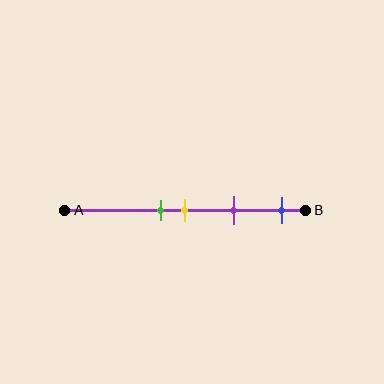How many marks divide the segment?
There are 4 marks dividing the segment.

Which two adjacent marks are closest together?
The green and yellow marks are the closest adjacent pair.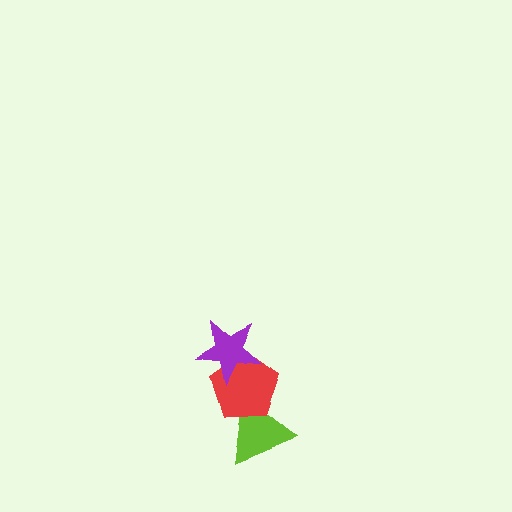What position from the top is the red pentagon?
The red pentagon is 2nd from the top.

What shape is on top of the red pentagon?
The purple star is on top of the red pentagon.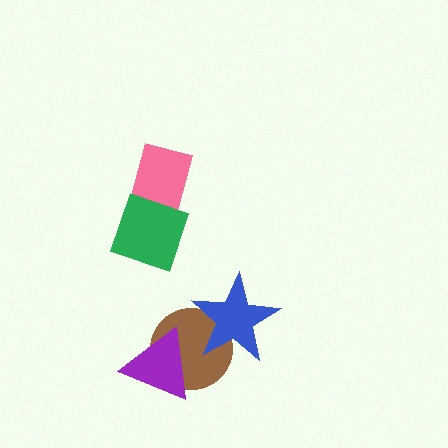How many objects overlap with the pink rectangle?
1 object overlaps with the pink rectangle.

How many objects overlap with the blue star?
1 object overlaps with the blue star.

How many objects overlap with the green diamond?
1 object overlaps with the green diamond.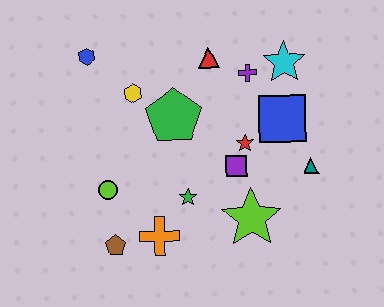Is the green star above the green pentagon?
No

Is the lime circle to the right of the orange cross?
No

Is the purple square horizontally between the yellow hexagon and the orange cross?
No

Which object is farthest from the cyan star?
The brown pentagon is farthest from the cyan star.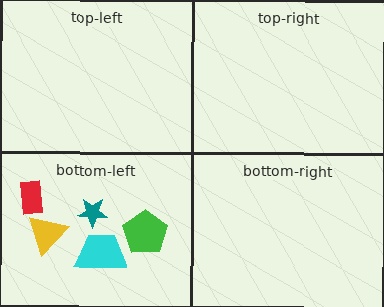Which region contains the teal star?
The bottom-left region.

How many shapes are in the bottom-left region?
5.